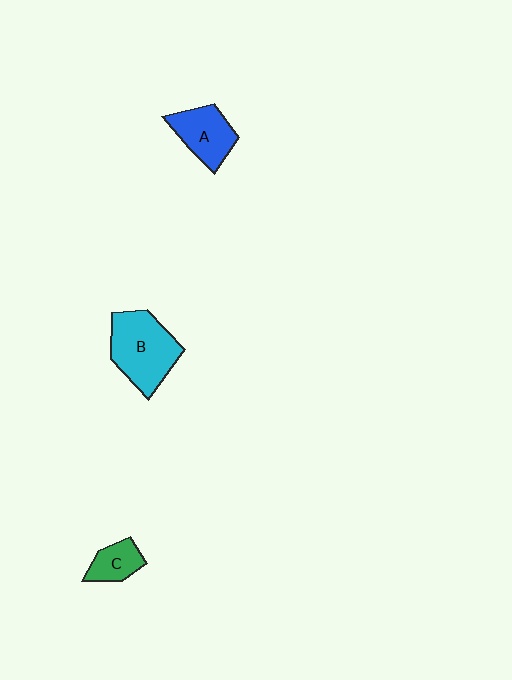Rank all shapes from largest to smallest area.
From largest to smallest: B (cyan), A (blue), C (green).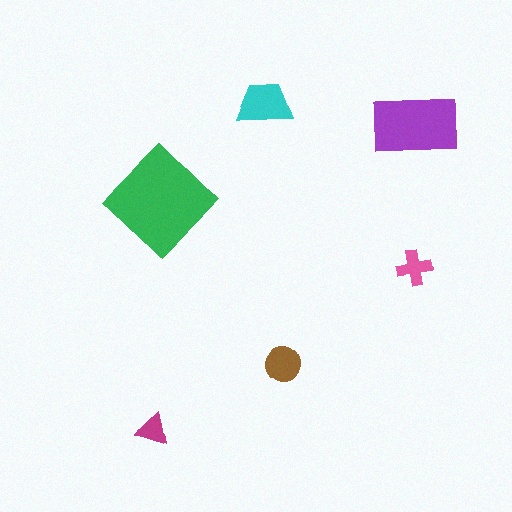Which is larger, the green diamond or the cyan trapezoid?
The green diamond.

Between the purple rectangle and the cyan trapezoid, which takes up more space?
The purple rectangle.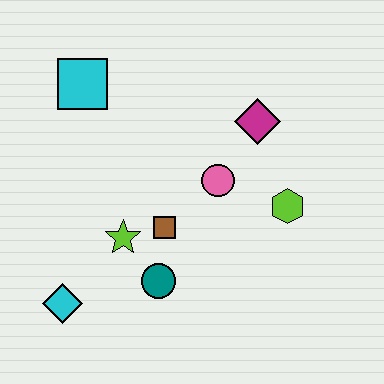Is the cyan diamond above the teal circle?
No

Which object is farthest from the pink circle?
The cyan diamond is farthest from the pink circle.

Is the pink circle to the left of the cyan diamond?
No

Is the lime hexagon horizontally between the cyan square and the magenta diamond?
No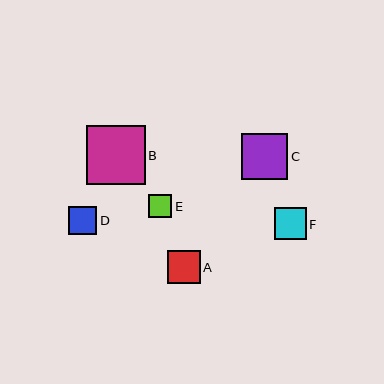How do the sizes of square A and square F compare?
Square A and square F are approximately the same size.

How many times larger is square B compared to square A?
Square B is approximately 1.8 times the size of square A.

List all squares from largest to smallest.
From largest to smallest: B, C, A, F, D, E.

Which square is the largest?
Square B is the largest with a size of approximately 59 pixels.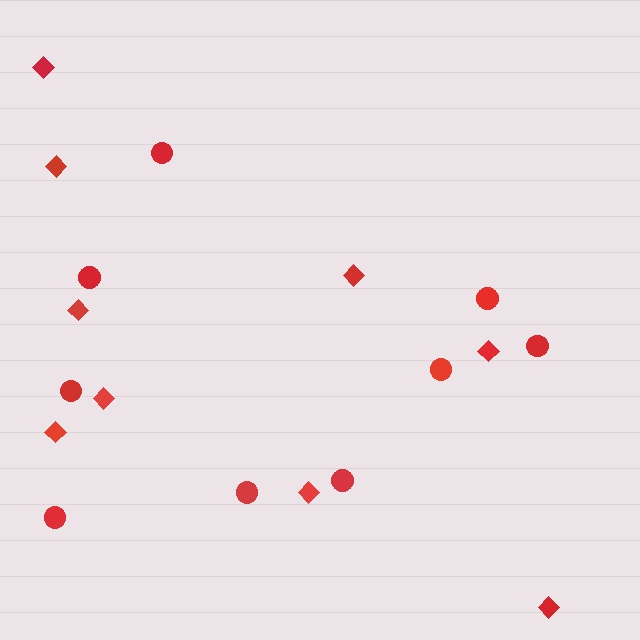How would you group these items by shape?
There are 2 groups: one group of circles (9) and one group of diamonds (9).